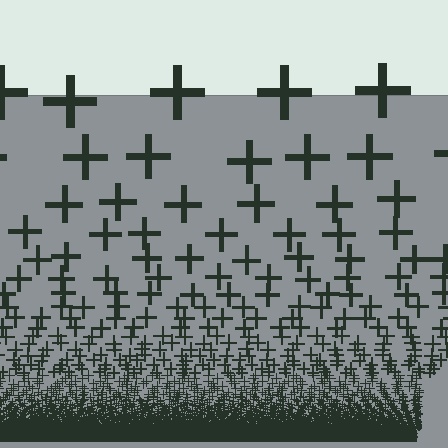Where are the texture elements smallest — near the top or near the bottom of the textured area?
Near the bottom.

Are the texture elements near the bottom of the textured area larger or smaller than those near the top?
Smaller. The gradient is inverted — elements near the bottom are smaller and denser.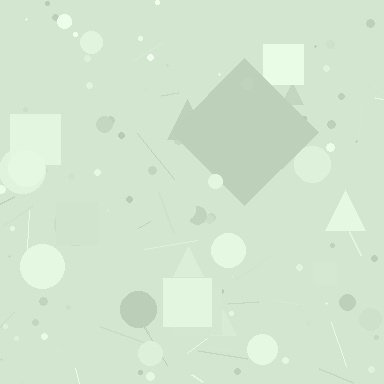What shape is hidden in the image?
A diamond is hidden in the image.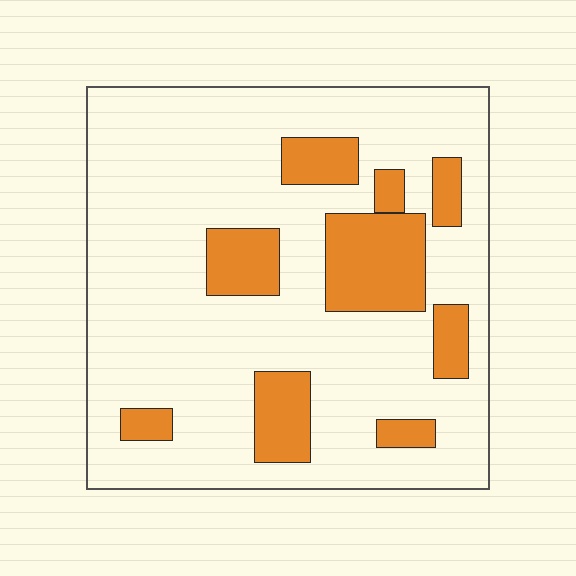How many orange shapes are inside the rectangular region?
9.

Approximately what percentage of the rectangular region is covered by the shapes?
Approximately 20%.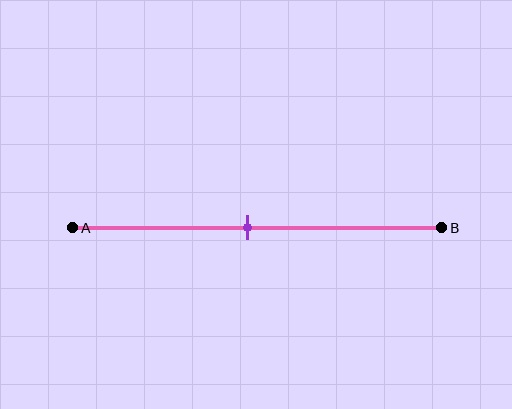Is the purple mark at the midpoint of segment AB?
Yes, the mark is approximately at the midpoint.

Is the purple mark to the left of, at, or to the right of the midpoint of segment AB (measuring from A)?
The purple mark is approximately at the midpoint of segment AB.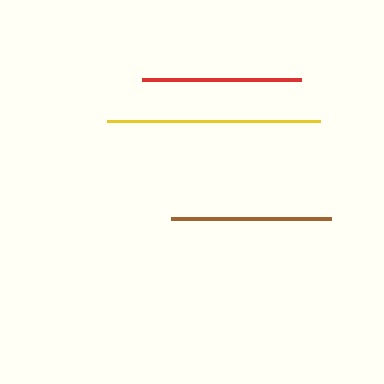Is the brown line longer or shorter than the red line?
The brown line is longer than the red line.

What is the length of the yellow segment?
The yellow segment is approximately 212 pixels long.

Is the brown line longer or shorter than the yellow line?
The yellow line is longer than the brown line.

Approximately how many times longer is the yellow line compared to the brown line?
The yellow line is approximately 1.3 times the length of the brown line.